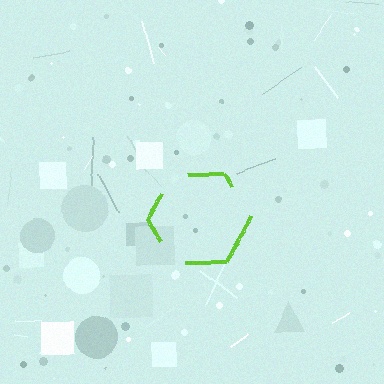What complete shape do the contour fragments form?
The contour fragments form a hexagon.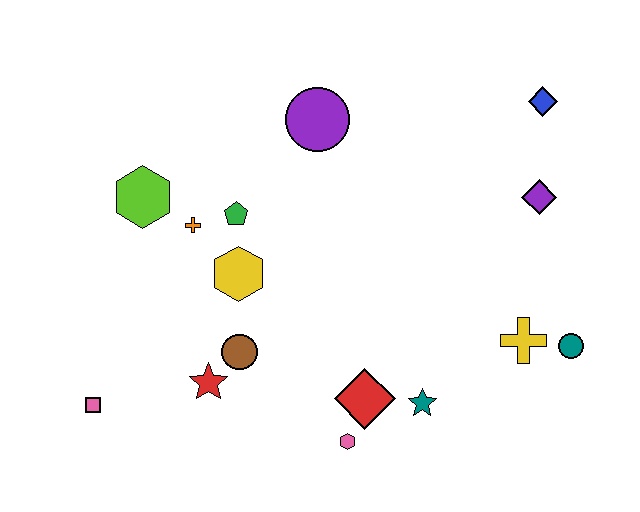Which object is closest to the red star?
The brown circle is closest to the red star.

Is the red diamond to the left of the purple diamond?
Yes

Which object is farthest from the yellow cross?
The pink square is farthest from the yellow cross.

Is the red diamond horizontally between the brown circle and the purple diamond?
Yes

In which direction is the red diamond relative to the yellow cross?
The red diamond is to the left of the yellow cross.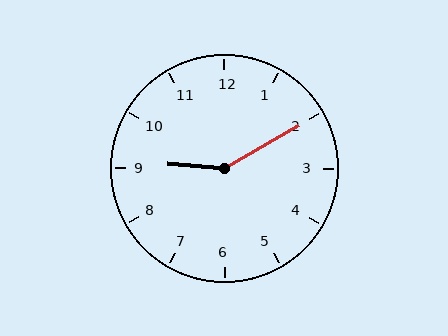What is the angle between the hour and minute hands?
Approximately 145 degrees.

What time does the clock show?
9:10.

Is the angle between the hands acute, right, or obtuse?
It is obtuse.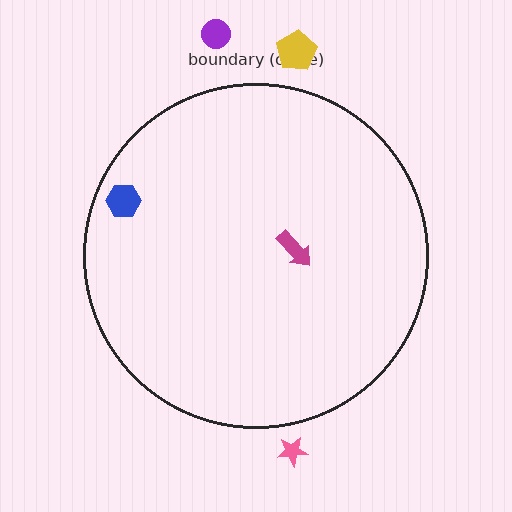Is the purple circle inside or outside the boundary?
Outside.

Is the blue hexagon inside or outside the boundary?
Inside.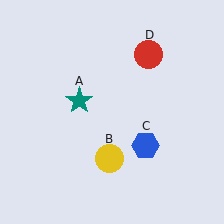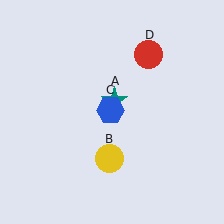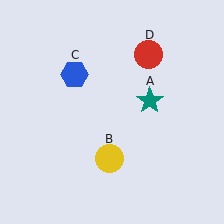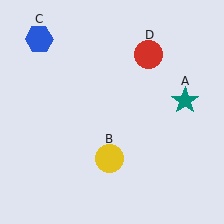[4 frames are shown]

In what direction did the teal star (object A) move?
The teal star (object A) moved right.